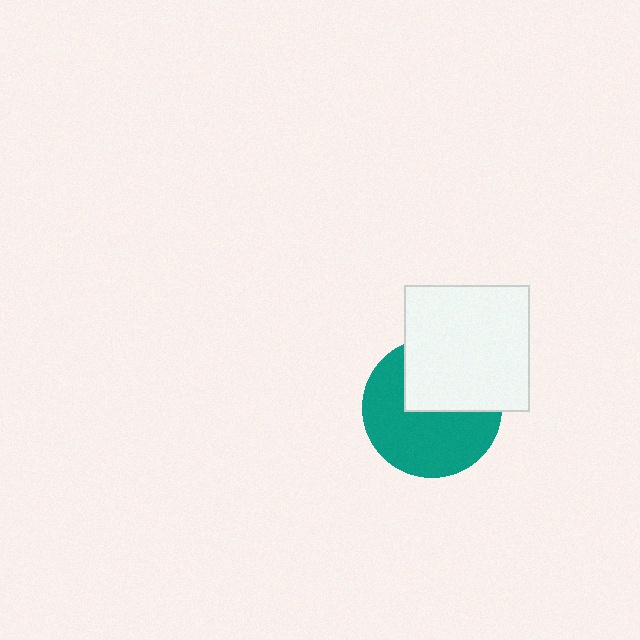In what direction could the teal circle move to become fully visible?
The teal circle could move down. That would shift it out from behind the white square entirely.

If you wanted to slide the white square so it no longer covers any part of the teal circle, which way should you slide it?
Slide it up — that is the most direct way to separate the two shapes.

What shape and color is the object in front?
The object in front is a white square.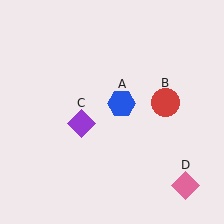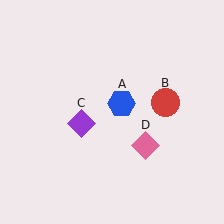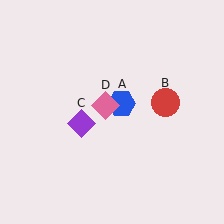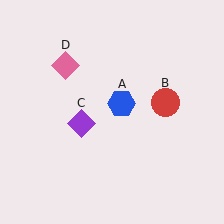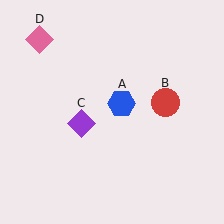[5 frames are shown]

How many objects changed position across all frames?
1 object changed position: pink diamond (object D).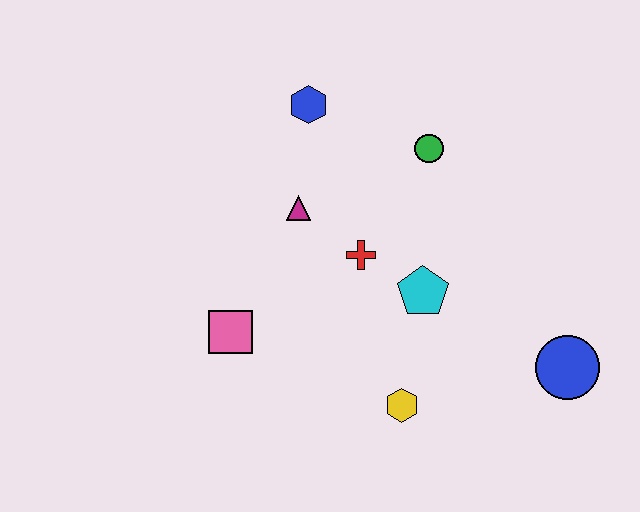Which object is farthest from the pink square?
The blue circle is farthest from the pink square.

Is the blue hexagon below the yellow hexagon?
No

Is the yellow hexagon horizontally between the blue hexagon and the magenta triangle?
No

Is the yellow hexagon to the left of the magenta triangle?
No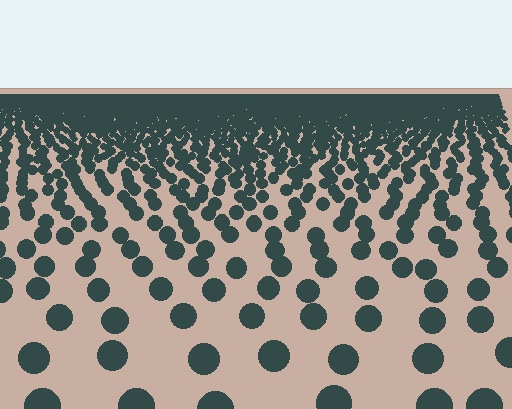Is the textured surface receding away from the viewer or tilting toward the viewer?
The surface is receding away from the viewer. Texture elements get smaller and denser toward the top.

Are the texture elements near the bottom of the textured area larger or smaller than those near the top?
Larger. Near the bottom, elements are closer to the viewer and appear at a bigger on-screen size.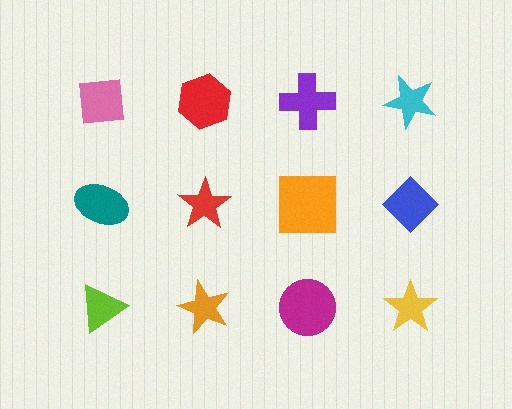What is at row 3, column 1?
A lime triangle.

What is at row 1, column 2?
A red hexagon.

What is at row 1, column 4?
A cyan star.